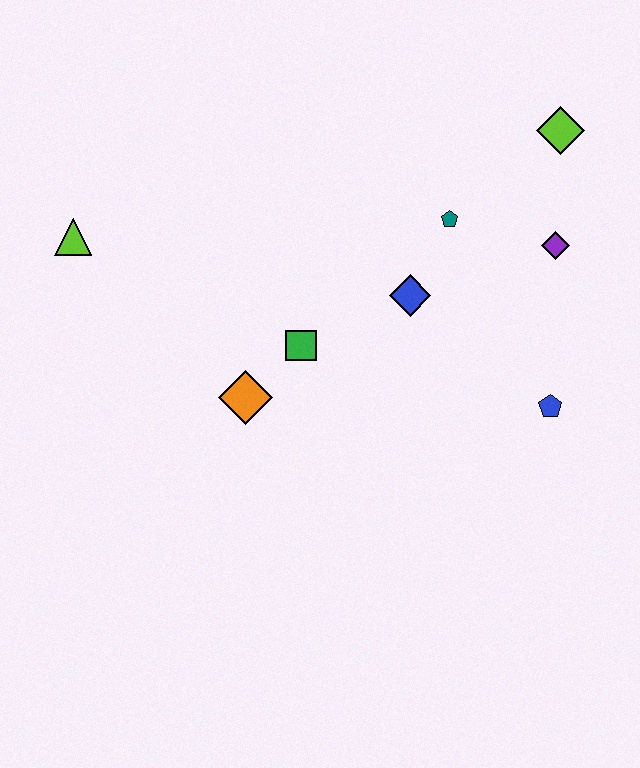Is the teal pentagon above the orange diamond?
Yes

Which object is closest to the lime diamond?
The purple diamond is closest to the lime diamond.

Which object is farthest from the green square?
The lime diamond is farthest from the green square.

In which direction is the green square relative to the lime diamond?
The green square is to the left of the lime diamond.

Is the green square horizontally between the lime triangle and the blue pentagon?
Yes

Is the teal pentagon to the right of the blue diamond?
Yes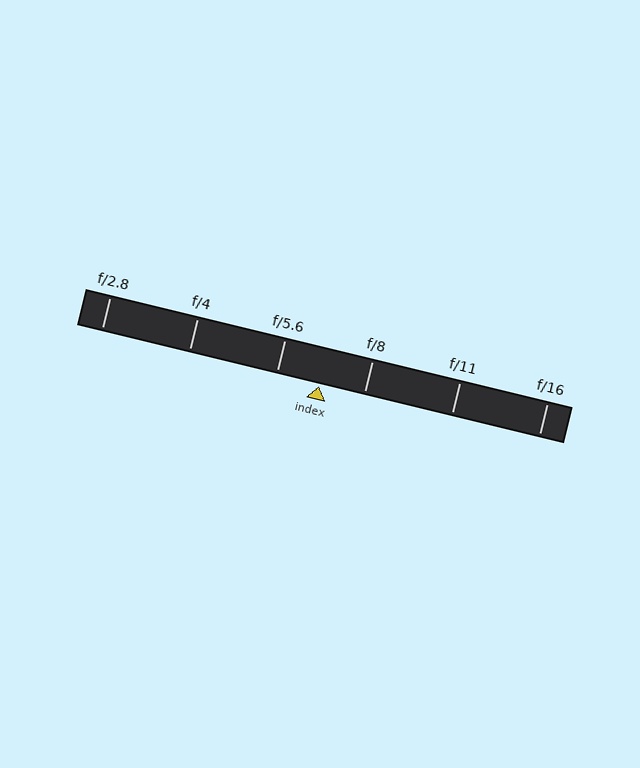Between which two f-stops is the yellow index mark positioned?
The index mark is between f/5.6 and f/8.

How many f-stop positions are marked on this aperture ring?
There are 6 f-stop positions marked.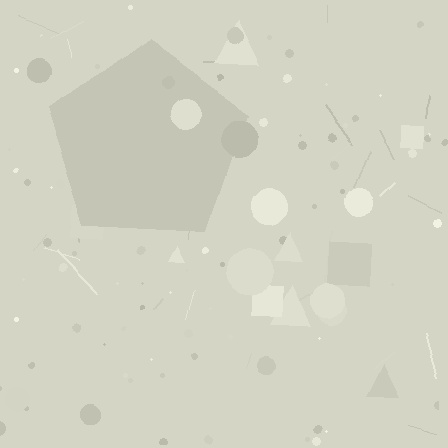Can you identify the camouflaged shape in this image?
The camouflaged shape is a pentagon.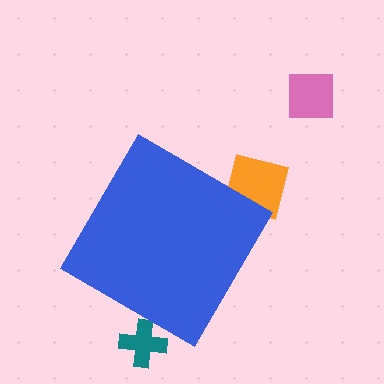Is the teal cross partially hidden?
Yes, the teal cross is partially hidden behind the blue diamond.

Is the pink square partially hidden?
No, the pink square is fully visible.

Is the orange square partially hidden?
Yes, the orange square is partially hidden behind the blue diamond.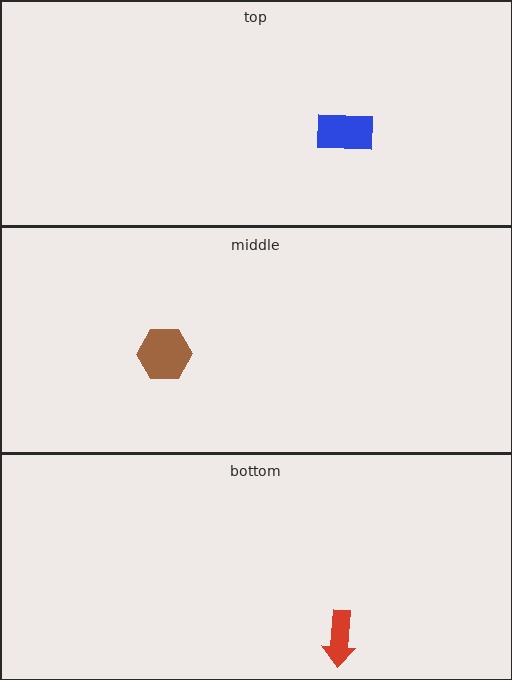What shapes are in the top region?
The blue rectangle.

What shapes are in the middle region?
The brown hexagon.